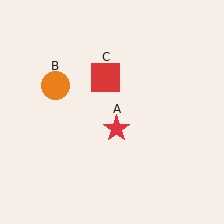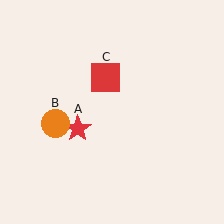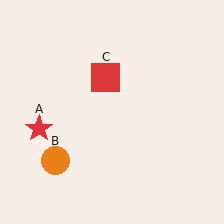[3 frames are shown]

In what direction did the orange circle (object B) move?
The orange circle (object B) moved down.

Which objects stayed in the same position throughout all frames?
Red square (object C) remained stationary.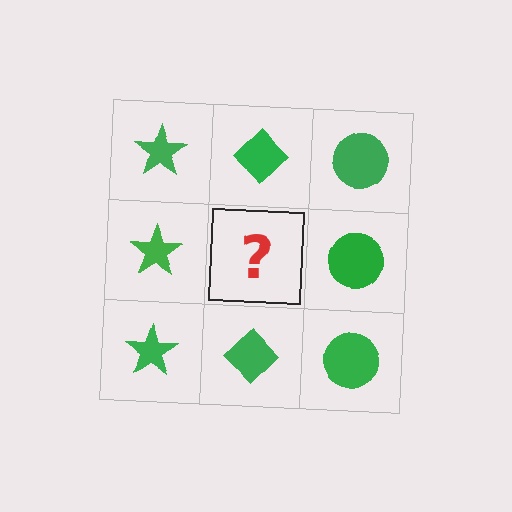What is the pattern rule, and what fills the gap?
The rule is that each column has a consistent shape. The gap should be filled with a green diamond.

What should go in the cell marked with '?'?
The missing cell should contain a green diamond.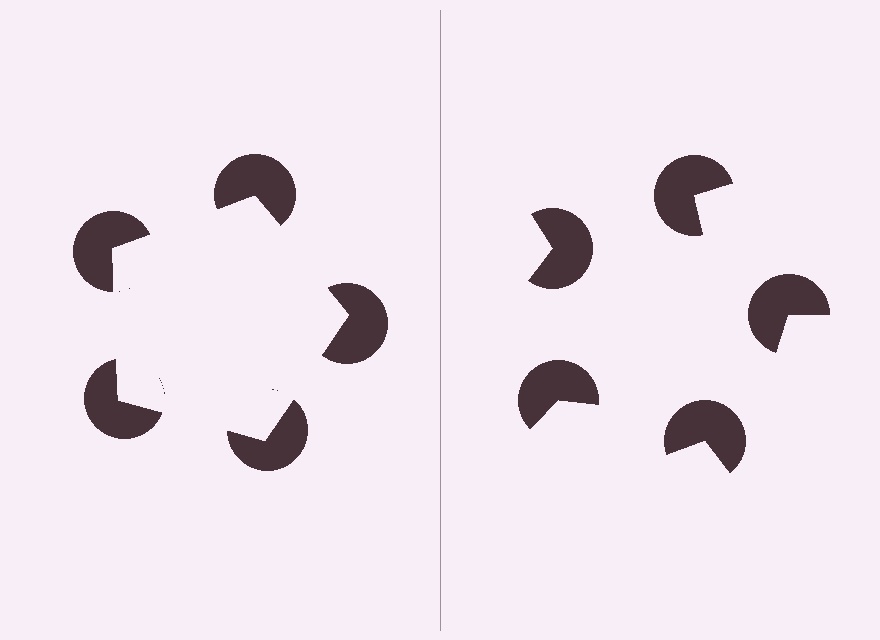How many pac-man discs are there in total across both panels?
10 — 5 on each side.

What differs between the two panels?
The pac-man discs are positioned identically on both sides; only the wedge orientations differ. On the left they align to a pentagon; on the right they are misaligned.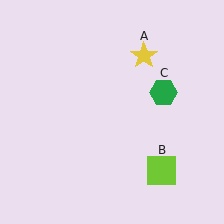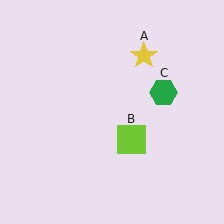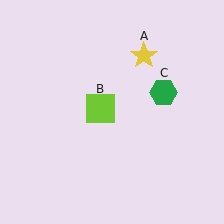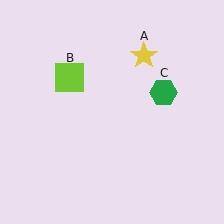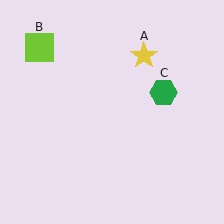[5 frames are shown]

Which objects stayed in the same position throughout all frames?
Yellow star (object A) and green hexagon (object C) remained stationary.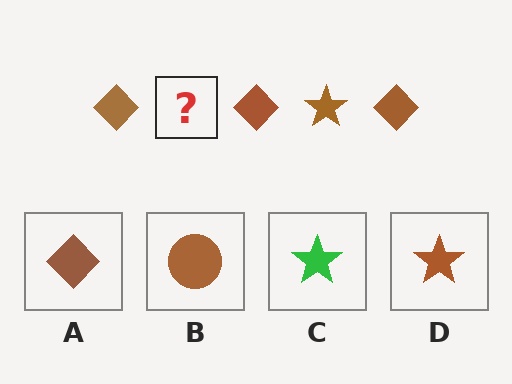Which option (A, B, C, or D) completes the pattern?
D.